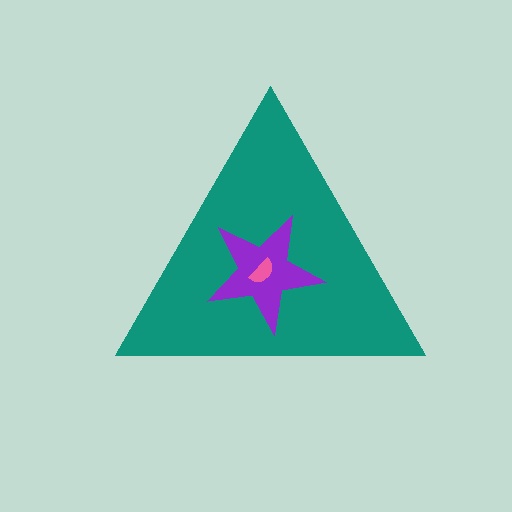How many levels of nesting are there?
3.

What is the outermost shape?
The teal triangle.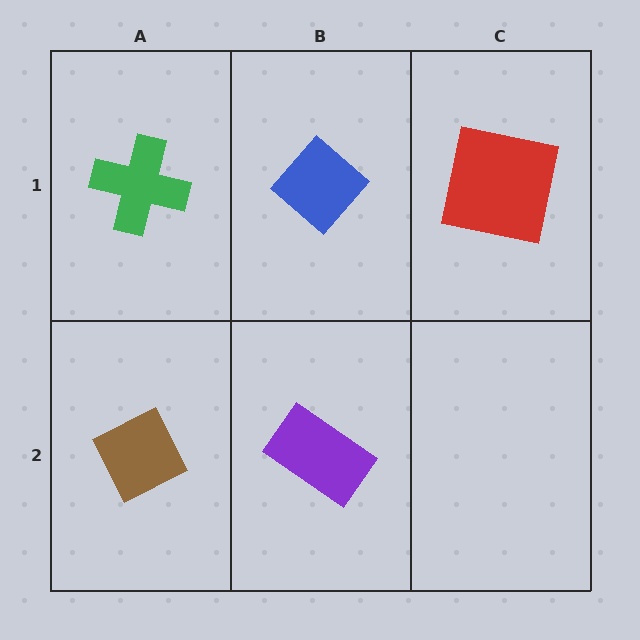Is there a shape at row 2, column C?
No, that cell is empty.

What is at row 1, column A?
A green cross.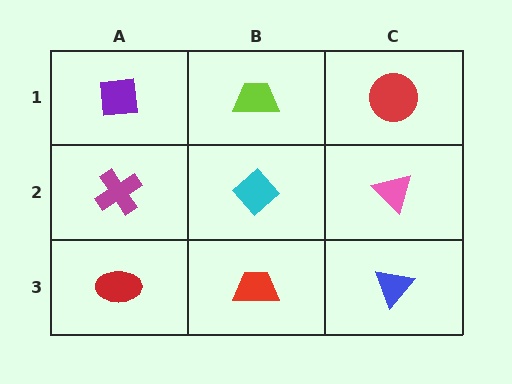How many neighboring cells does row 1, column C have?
2.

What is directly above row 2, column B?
A lime trapezoid.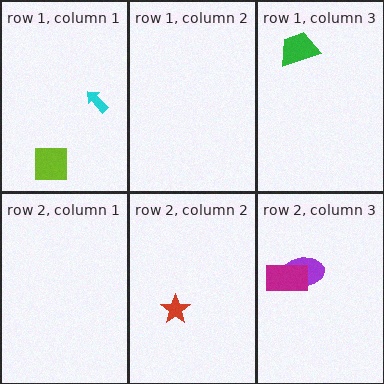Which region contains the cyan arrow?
The row 1, column 1 region.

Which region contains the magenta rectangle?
The row 2, column 3 region.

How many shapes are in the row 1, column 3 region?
1.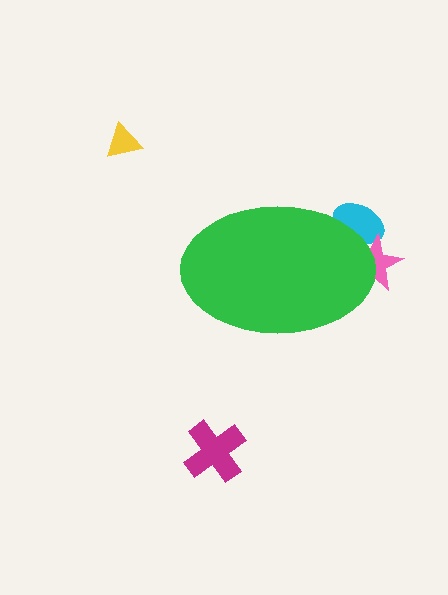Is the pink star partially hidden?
Yes, the pink star is partially hidden behind the green ellipse.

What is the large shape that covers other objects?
A green ellipse.